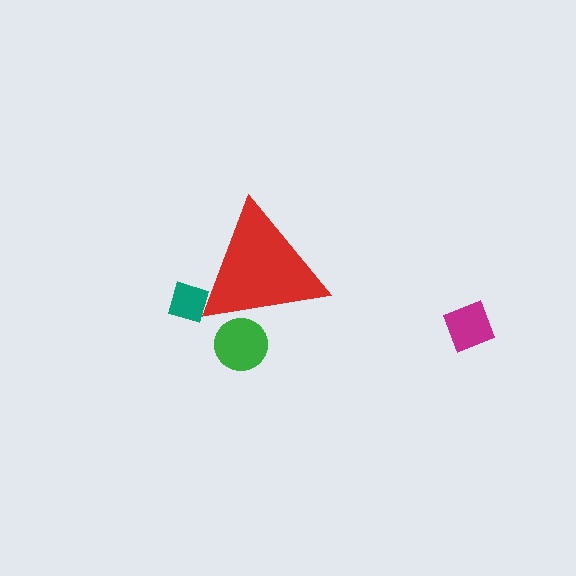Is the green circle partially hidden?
Yes, the green circle is partially hidden behind the red triangle.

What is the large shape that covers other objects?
A red triangle.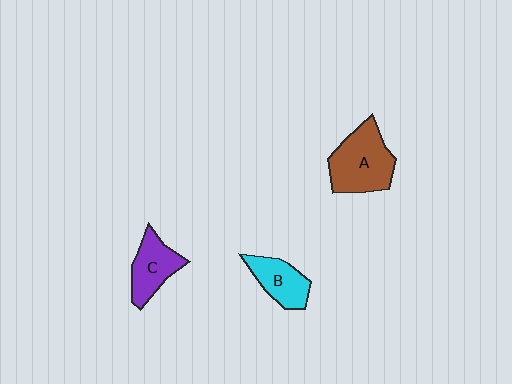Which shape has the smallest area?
Shape B (cyan).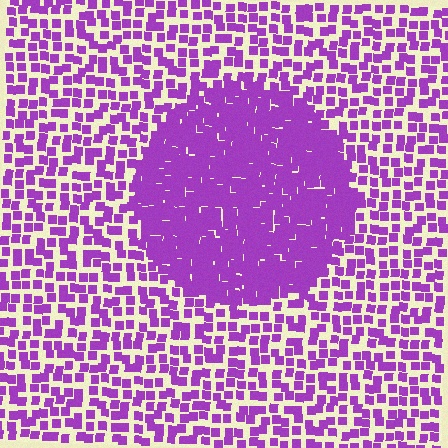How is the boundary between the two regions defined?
The boundary is defined by a change in element density (approximately 2.4x ratio). All elements are the same color, size, and shape.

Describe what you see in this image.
The image contains small purple elements arranged at two different densities. A circle-shaped region is visible where the elements are more densely packed than the surrounding area.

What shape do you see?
I see a circle.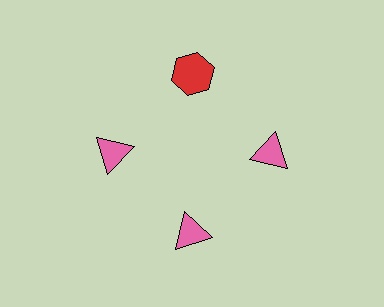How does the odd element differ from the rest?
It differs in both color (red instead of pink) and shape (hexagon instead of triangle).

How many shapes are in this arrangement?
There are 4 shapes arranged in a ring pattern.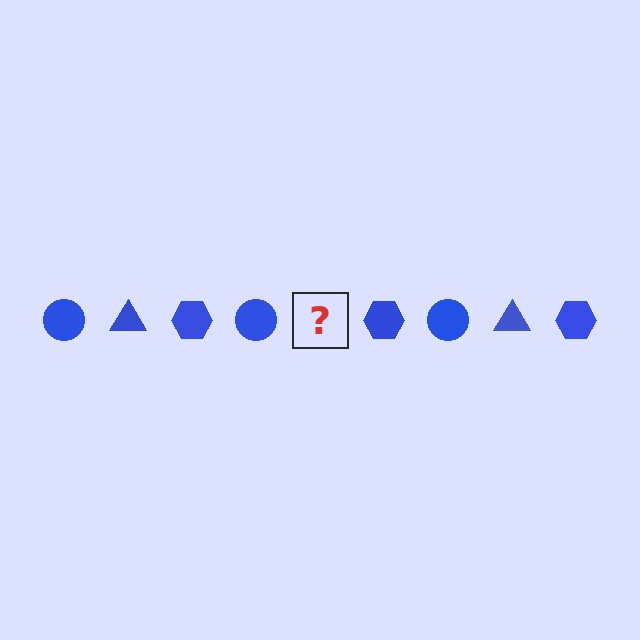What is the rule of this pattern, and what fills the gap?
The rule is that the pattern cycles through circle, triangle, hexagon shapes in blue. The gap should be filled with a blue triangle.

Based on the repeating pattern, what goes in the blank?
The blank should be a blue triangle.